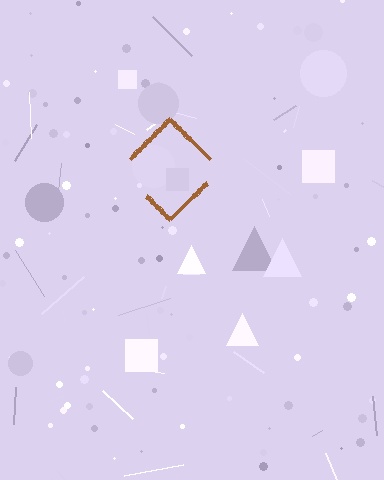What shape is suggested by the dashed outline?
The dashed outline suggests a diamond.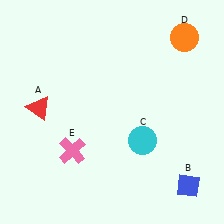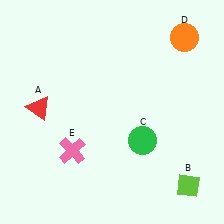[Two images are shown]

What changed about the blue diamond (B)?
In Image 1, B is blue. In Image 2, it changed to lime.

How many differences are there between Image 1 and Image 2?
There are 2 differences between the two images.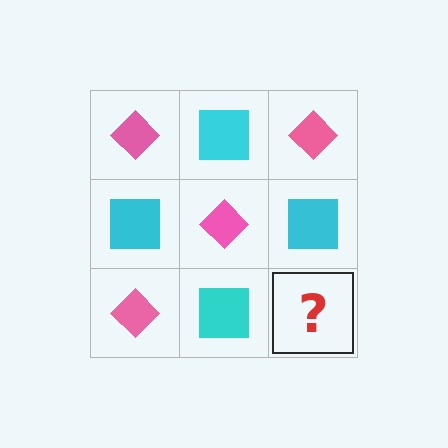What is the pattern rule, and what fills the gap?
The rule is that it alternates pink diamond and cyan square in a checkerboard pattern. The gap should be filled with a pink diamond.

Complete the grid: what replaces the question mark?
The question mark should be replaced with a pink diamond.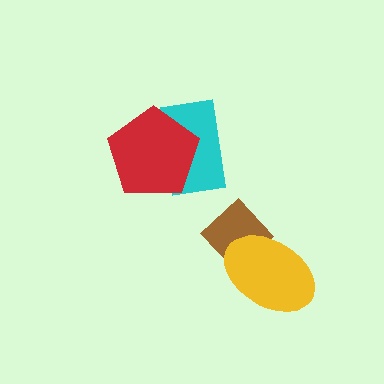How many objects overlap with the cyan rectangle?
1 object overlaps with the cyan rectangle.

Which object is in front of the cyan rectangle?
The red pentagon is in front of the cyan rectangle.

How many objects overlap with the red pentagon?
1 object overlaps with the red pentagon.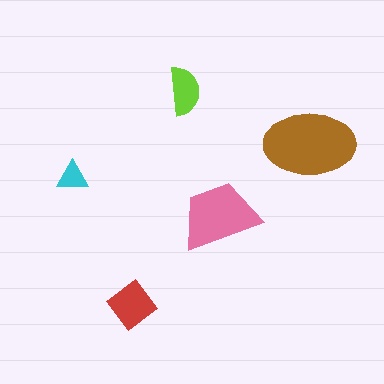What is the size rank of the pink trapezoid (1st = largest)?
2nd.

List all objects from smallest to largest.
The cyan triangle, the lime semicircle, the red diamond, the pink trapezoid, the brown ellipse.